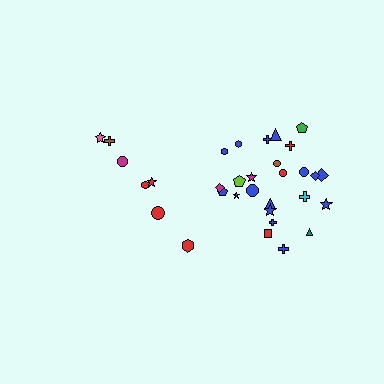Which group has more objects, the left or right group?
The right group.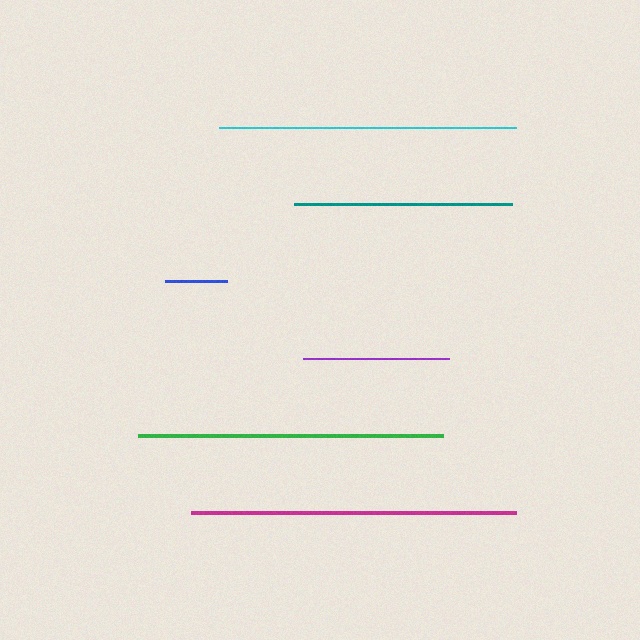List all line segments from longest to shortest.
From longest to shortest: magenta, green, cyan, teal, purple, blue.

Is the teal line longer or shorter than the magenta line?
The magenta line is longer than the teal line.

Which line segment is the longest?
The magenta line is the longest at approximately 326 pixels.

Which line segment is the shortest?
The blue line is the shortest at approximately 62 pixels.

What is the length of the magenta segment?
The magenta segment is approximately 326 pixels long.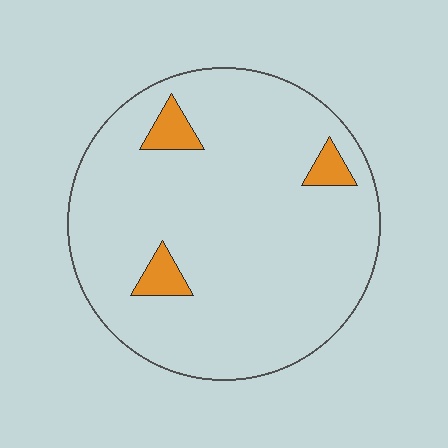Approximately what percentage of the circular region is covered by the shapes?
Approximately 5%.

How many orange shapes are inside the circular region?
3.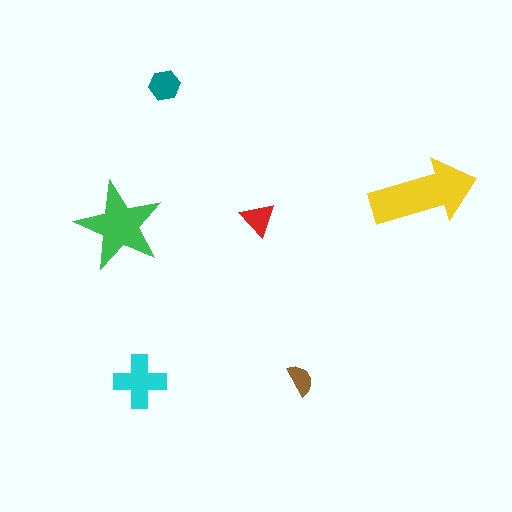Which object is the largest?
The yellow arrow.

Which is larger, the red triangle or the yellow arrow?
The yellow arrow.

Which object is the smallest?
The brown semicircle.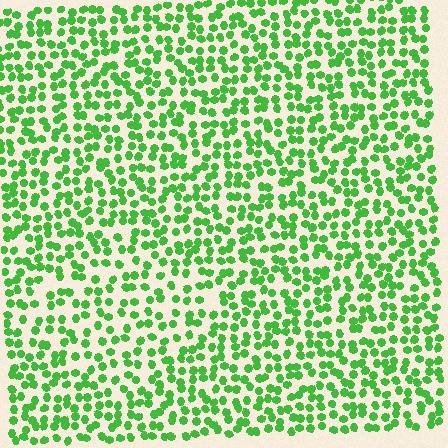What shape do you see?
I see a diamond.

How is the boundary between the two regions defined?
The boundary is defined by a change in element density (approximately 1.4x ratio). All elements are the same color, size, and shape.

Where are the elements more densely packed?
The elements are more densely packed outside the diamond boundary.